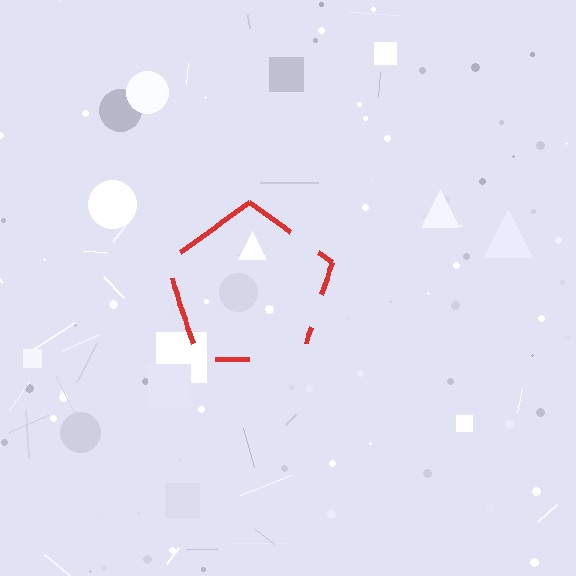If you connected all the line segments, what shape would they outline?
They would outline a pentagon.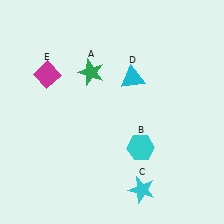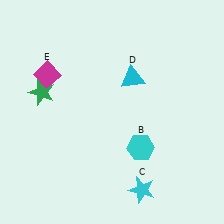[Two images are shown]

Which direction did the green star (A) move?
The green star (A) moved left.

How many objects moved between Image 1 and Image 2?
1 object moved between the two images.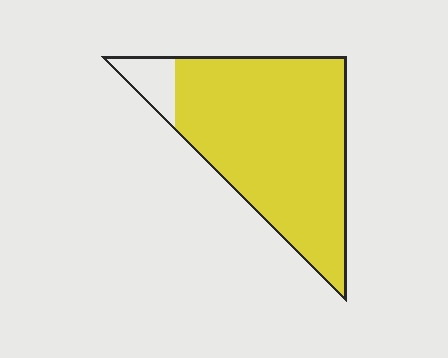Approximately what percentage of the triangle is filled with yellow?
Approximately 90%.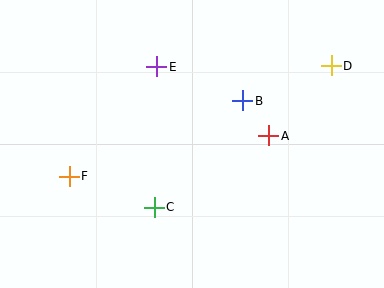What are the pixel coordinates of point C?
Point C is at (154, 207).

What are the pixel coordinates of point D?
Point D is at (331, 66).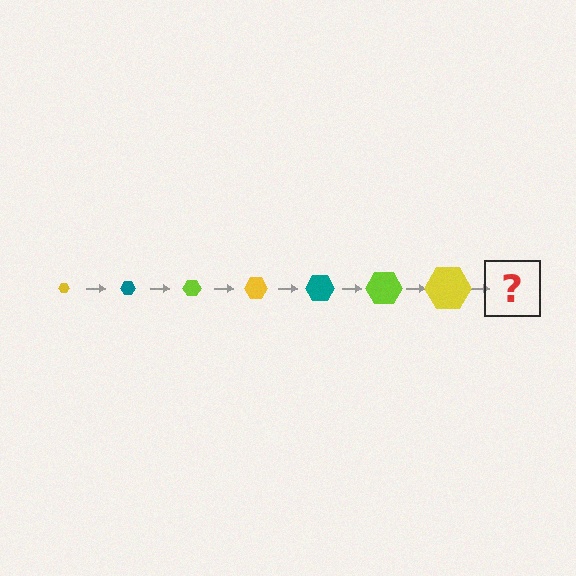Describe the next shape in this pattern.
It should be a teal hexagon, larger than the previous one.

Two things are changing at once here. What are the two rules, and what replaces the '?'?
The two rules are that the hexagon grows larger each step and the color cycles through yellow, teal, and lime. The '?' should be a teal hexagon, larger than the previous one.